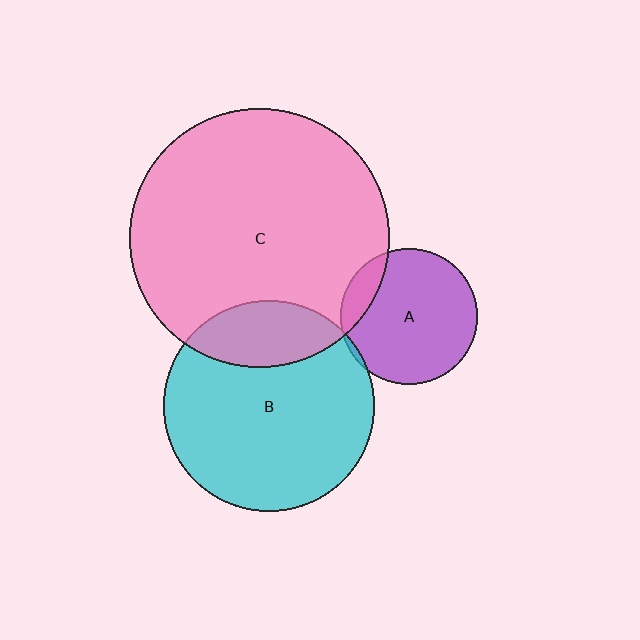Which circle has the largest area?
Circle C (pink).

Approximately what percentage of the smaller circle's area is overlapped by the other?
Approximately 5%.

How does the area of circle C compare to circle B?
Approximately 1.5 times.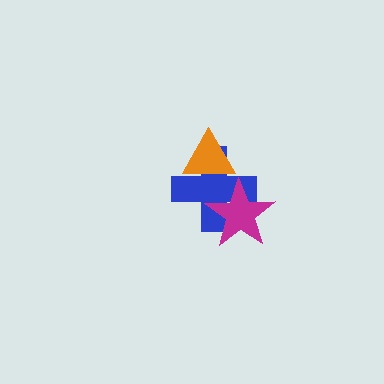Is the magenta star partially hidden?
No, no other shape covers it.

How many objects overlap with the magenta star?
1 object overlaps with the magenta star.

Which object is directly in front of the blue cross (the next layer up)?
The magenta star is directly in front of the blue cross.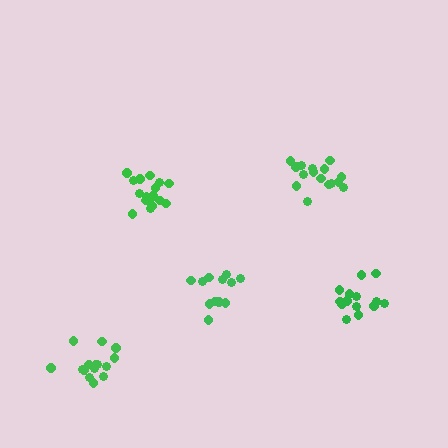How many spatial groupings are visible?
There are 5 spatial groupings.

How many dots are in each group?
Group 1: 16 dots, Group 2: 15 dots, Group 3: 16 dots, Group 4: 14 dots, Group 5: 12 dots (73 total).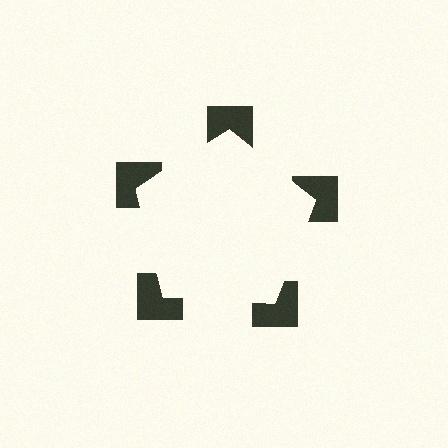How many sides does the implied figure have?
5 sides.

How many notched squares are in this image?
There are 5 — one at each vertex of the illusory pentagon.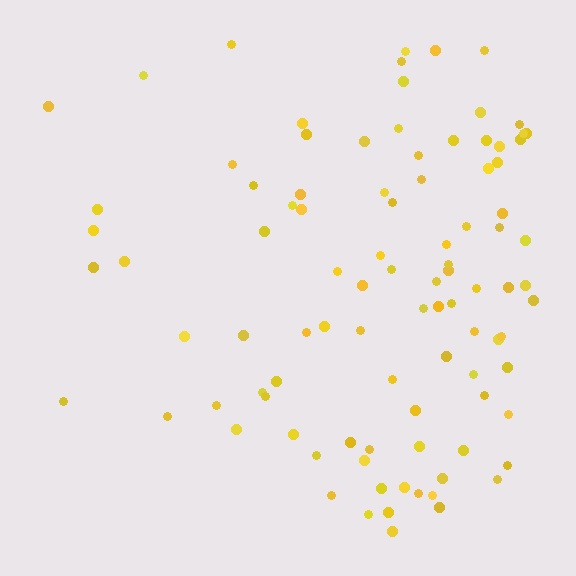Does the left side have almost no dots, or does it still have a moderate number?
Still a moderate number, just noticeably fewer than the right.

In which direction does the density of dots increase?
From left to right, with the right side densest.